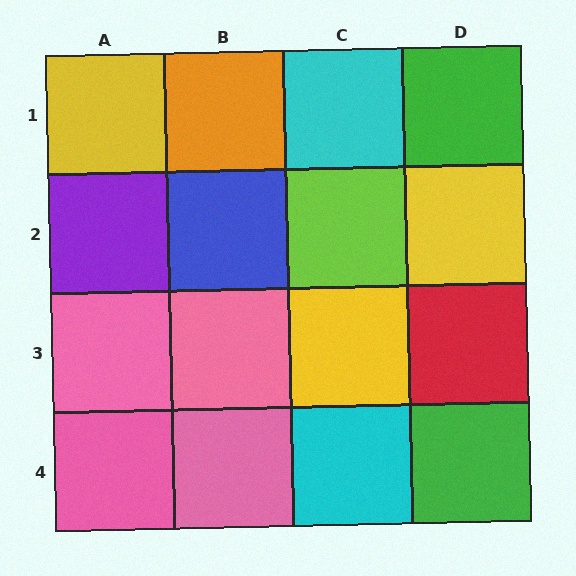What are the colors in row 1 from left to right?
Yellow, orange, cyan, green.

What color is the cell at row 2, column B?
Blue.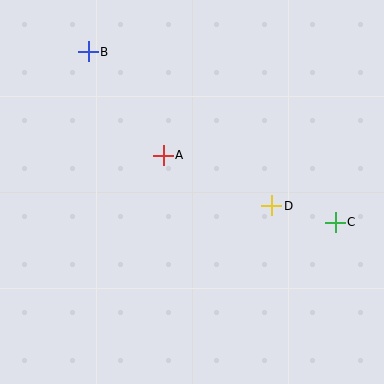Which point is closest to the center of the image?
Point A at (163, 155) is closest to the center.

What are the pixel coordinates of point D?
Point D is at (272, 206).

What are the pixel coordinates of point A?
Point A is at (163, 155).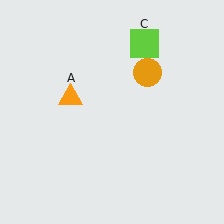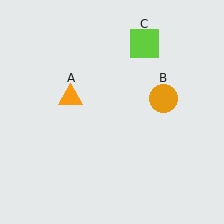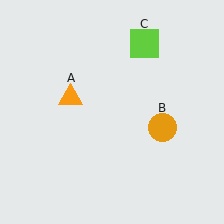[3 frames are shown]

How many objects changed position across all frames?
1 object changed position: orange circle (object B).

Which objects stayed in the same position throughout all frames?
Orange triangle (object A) and lime square (object C) remained stationary.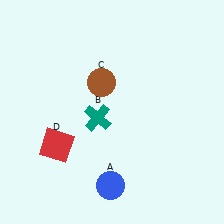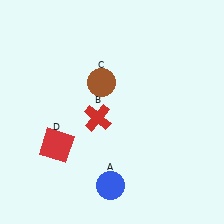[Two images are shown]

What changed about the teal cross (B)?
In Image 1, B is teal. In Image 2, it changed to red.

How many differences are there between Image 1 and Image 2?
There is 1 difference between the two images.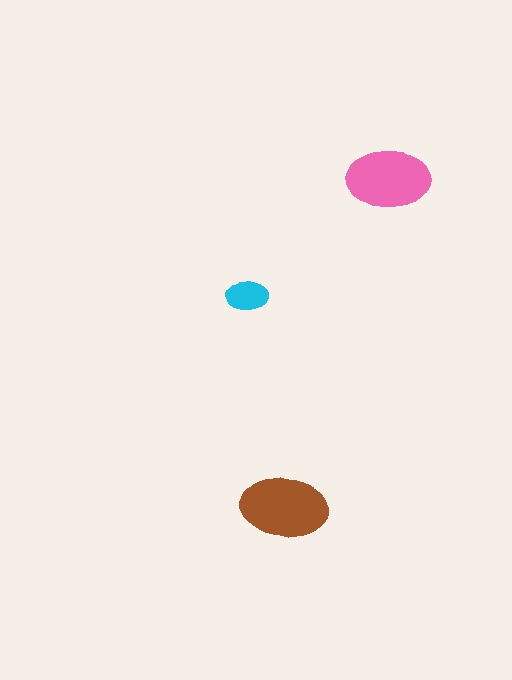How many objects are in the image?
There are 3 objects in the image.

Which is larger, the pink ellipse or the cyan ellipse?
The pink one.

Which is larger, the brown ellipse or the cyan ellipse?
The brown one.